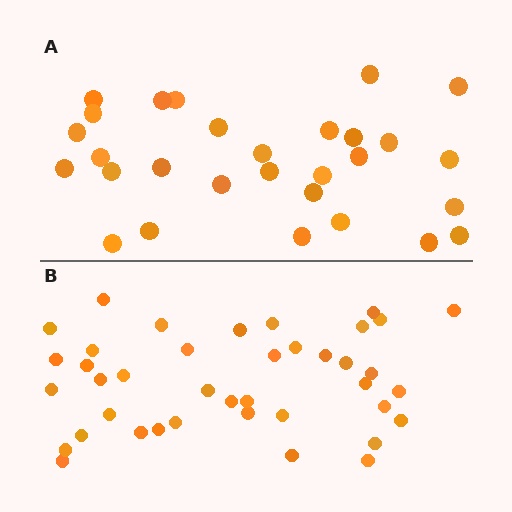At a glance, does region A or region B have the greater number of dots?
Region B (the bottom region) has more dots.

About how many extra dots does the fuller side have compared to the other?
Region B has roughly 12 or so more dots than region A.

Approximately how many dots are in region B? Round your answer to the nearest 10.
About 40 dots.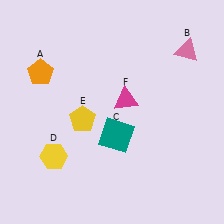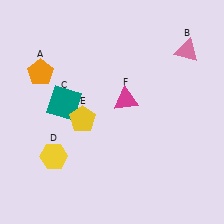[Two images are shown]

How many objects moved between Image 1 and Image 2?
1 object moved between the two images.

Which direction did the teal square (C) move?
The teal square (C) moved left.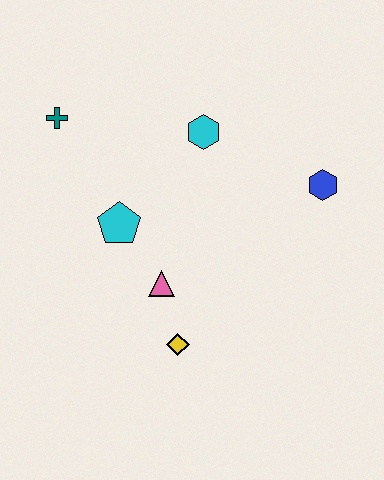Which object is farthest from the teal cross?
The blue hexagon is farthest from the teal cross.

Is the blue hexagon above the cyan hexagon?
No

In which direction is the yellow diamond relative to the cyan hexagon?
The yellow diamond is below the cyan hexagon.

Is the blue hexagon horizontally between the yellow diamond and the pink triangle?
No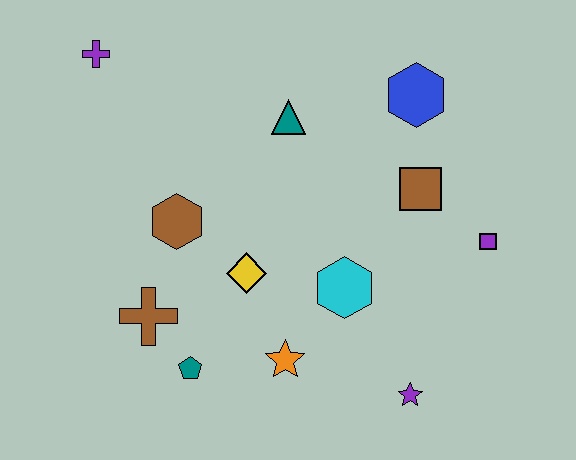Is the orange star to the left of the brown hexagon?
No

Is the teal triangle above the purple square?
Yes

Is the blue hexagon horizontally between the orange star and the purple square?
Yes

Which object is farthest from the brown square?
The purple cross is farthest from the brown square.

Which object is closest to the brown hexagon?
The yellow diamond is closest to the brown hexagon.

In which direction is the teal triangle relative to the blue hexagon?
The teal triangle is to the left of the blue hexagon.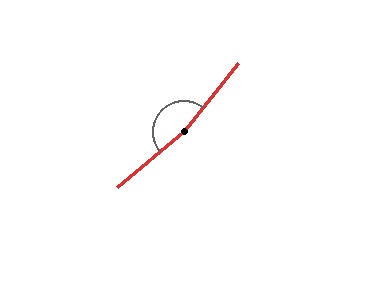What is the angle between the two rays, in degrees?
Approximately 168 degrees.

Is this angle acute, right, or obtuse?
It is obtuse.